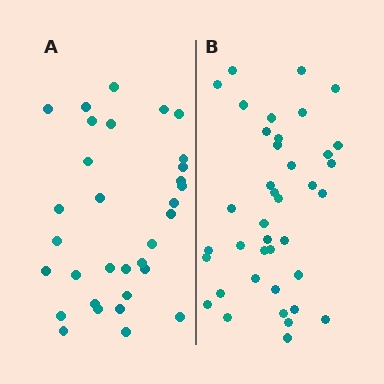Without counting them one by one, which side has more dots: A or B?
Region B (the right region) has more dots.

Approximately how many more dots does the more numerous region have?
Region B has roughly 8 or so more dots than region A.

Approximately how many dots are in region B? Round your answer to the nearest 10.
About 40 dots. (The exact count is 39, which rounds to 40.)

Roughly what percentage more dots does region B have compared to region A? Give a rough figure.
About 20% more.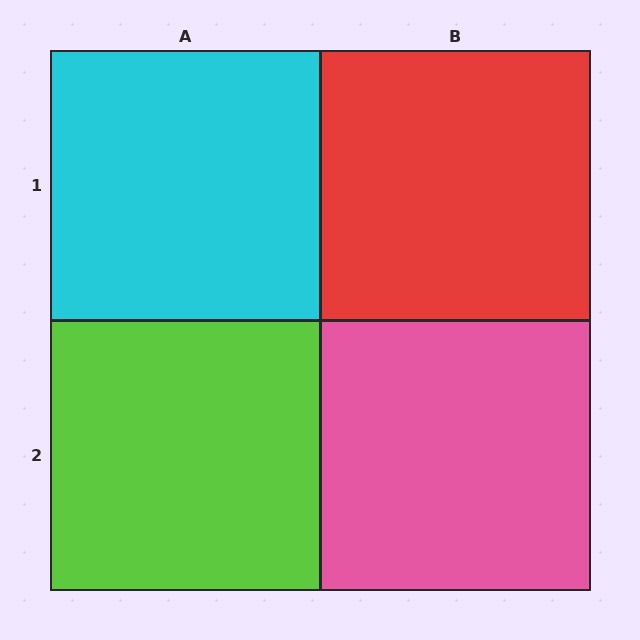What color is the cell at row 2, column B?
Pink.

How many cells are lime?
1 cell is lime.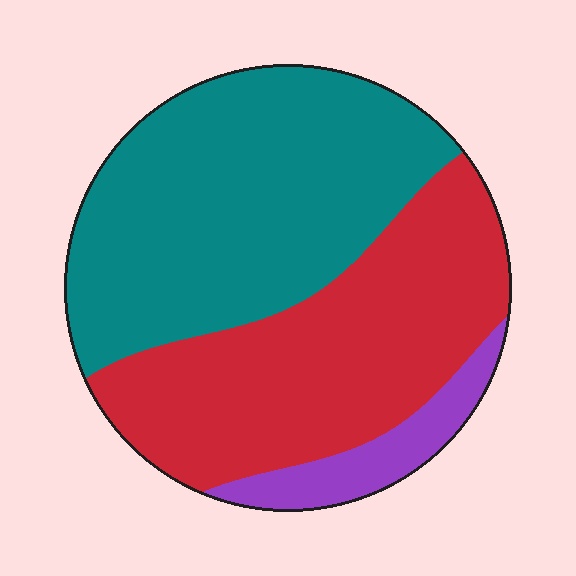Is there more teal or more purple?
Teal.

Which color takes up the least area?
Purple, at roughly 10%.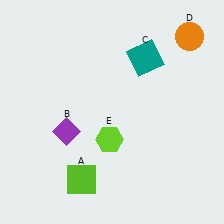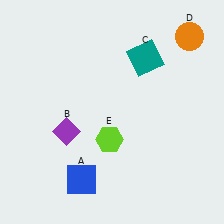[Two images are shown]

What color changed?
The square (A) changed from lime in Image 1 to blue in Image 2.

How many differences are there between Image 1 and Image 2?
There is 1 difference between the two images.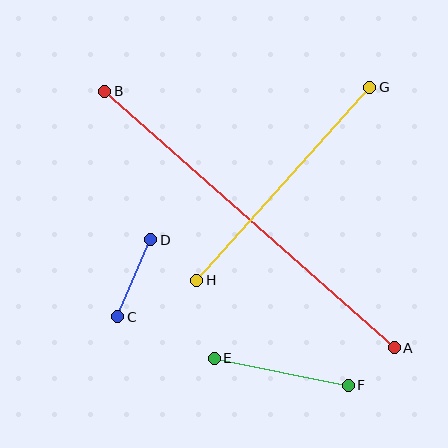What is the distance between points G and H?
The distance is approximately 259 pixels.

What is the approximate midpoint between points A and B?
The midpoint is at approximately (250, 220) pixels.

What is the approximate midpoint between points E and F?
The midpoint is at approximately (281, 372) pixels.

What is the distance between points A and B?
The distance is approximately 387 pixels.